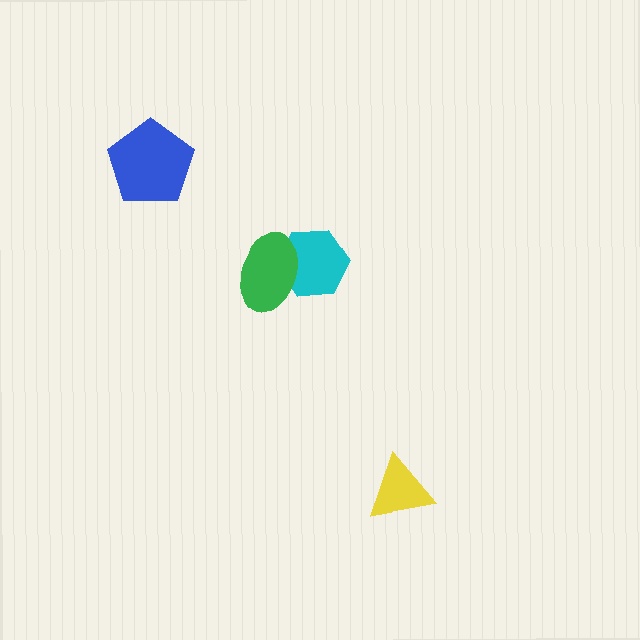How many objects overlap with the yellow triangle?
0 objects overlap with the yellow triangle.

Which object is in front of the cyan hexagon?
The green ellipse is in front of the cyan hexagon.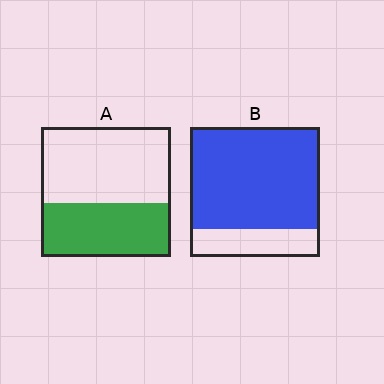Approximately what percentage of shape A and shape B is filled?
A is approximately 40% and B is approximately 80%.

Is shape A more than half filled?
No.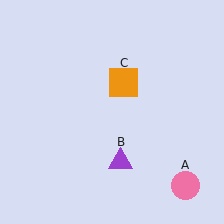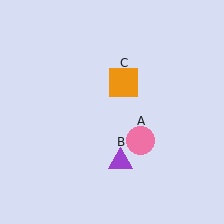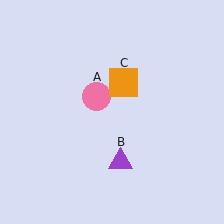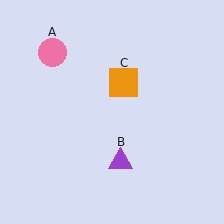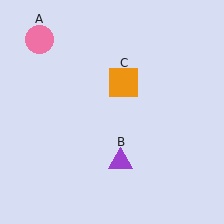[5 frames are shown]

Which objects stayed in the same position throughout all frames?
Purple triangle (object B) and orange square (object C) remained stationary.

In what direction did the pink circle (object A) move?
The pink circle (object A) moved up and to the left.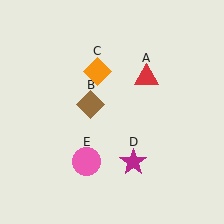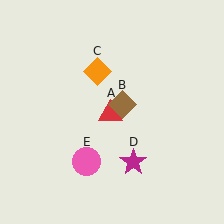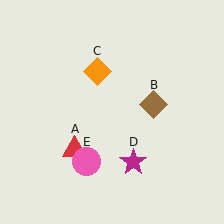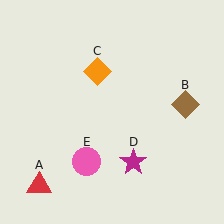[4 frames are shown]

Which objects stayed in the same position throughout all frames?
Orange diamond (object C) and magenta star (object D) and pink circle (object E) remained stationary.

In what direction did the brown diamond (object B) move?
The brown diamond (object B) moved right.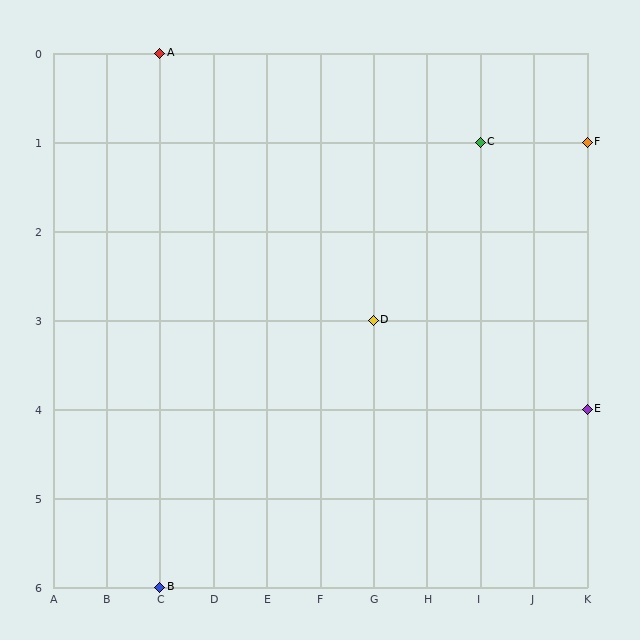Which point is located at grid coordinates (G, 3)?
Point D is at (G, 3).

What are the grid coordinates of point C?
Point C is at grid coordinates (I, 1).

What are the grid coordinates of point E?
Point E is at grid coordinates (K, 4).